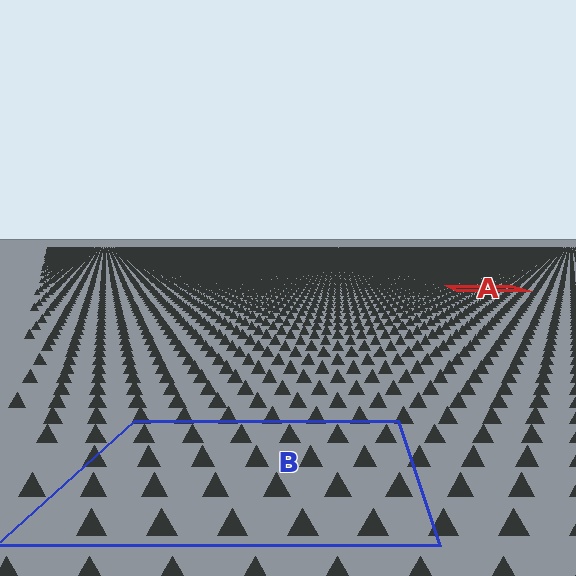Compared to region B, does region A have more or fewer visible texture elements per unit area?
Region A has more texture elements per unit area — they are packed more densely because it is farther away.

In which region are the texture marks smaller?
The texture marks are smaller in region A, because it is farther away.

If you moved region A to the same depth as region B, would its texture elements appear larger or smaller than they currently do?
They would appear larger. At a closer depth, the same texture elements are projected at a bigger on-screen size.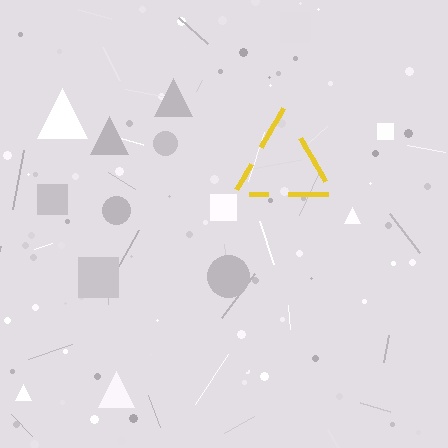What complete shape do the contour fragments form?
The contour fragments form a triangle.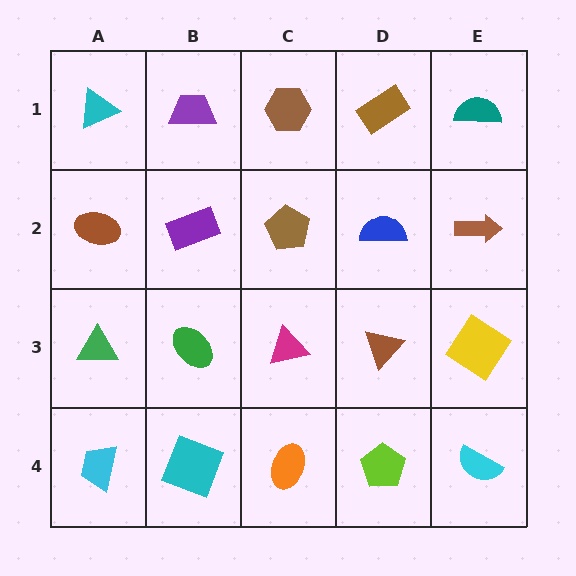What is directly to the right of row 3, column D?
A yellow diamond.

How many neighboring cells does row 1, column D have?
3.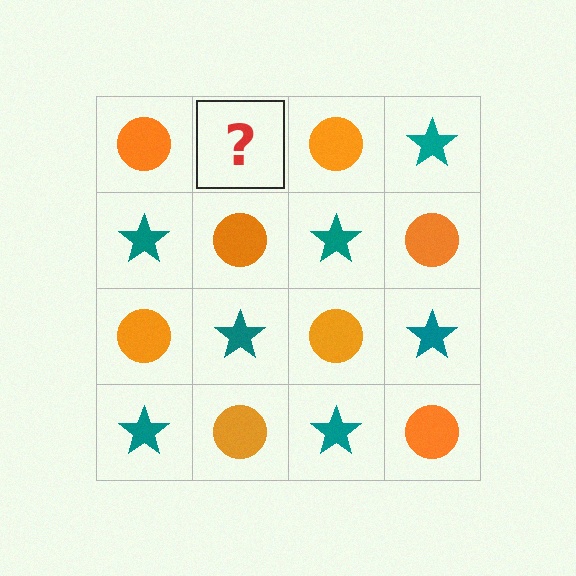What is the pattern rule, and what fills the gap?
The rule is that it alternates orange circle and teal star in a checkerboard pattern. The gap should be filled with a teal star.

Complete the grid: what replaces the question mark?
The question mark should be replaced with a teal star.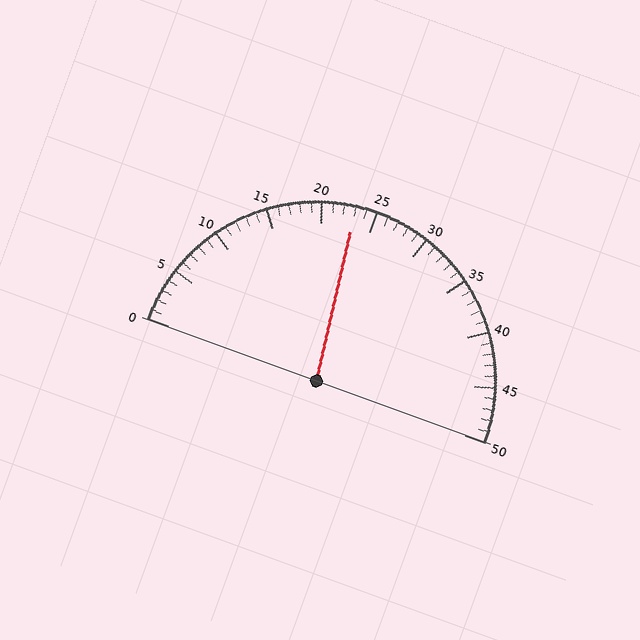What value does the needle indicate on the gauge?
The needle indicates approximately 23.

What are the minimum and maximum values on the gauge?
The gauge ranges from 0 to 50.